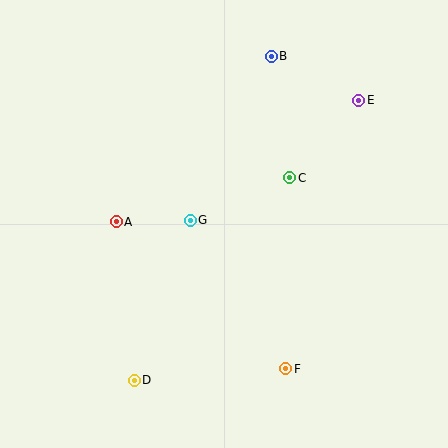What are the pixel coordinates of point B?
Point B is at (271, 56).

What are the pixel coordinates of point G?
Point G is at (190, 220).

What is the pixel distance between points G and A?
The distance between G and A is 74 pixels.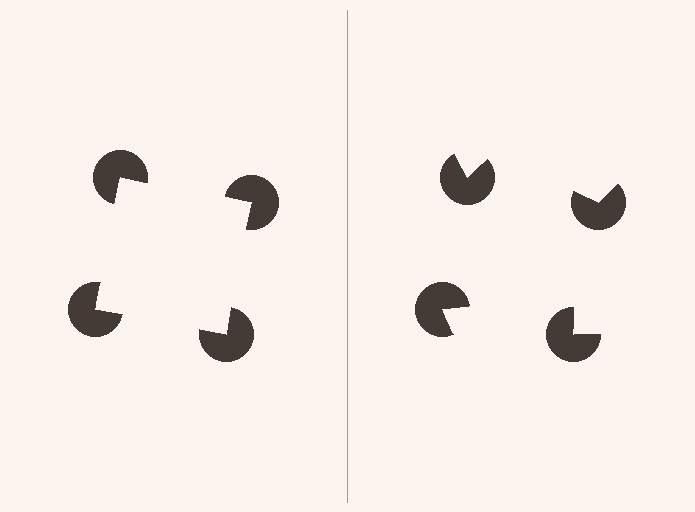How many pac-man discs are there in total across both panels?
8 — 4 on each side.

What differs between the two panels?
The pac-man discs are positioned identically on both sides; only the wedge orientations differ. On the left they align to a square; on the right they are misaligned.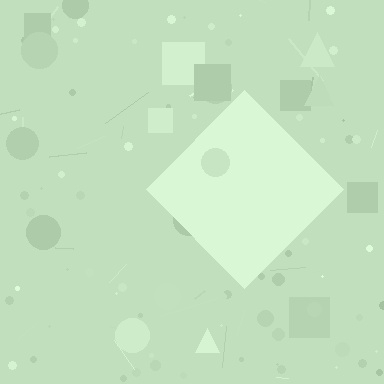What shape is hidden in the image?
A diamond is hidden in the image.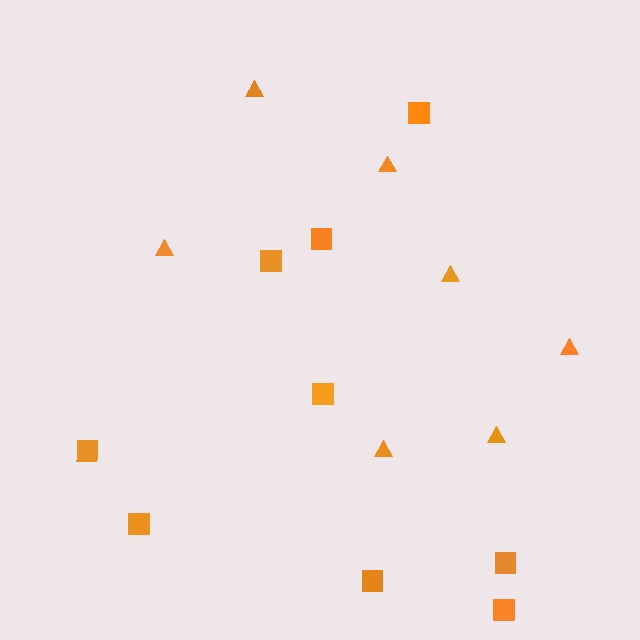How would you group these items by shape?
There are 2 groups: one group of squares (9) and one group of triangles (7).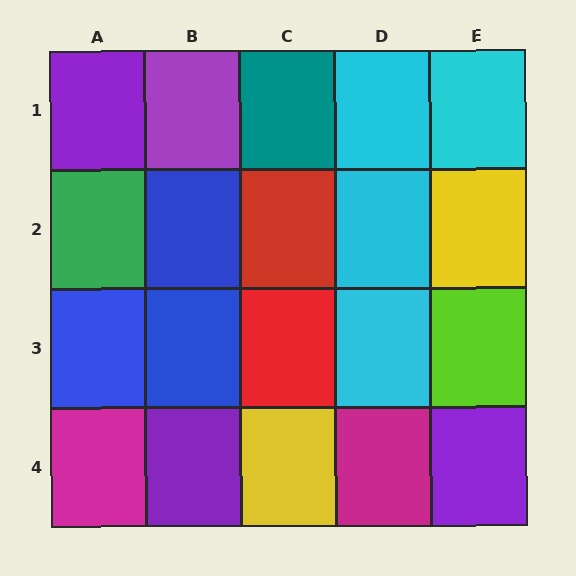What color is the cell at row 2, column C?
Red.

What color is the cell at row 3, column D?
Cyan.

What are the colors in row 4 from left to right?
Magenta, purple, yellow, magenta, purple.